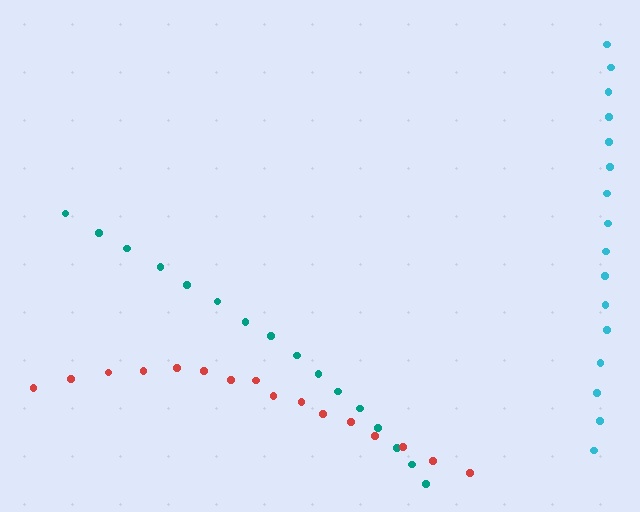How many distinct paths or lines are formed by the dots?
There are 3 distinct paths.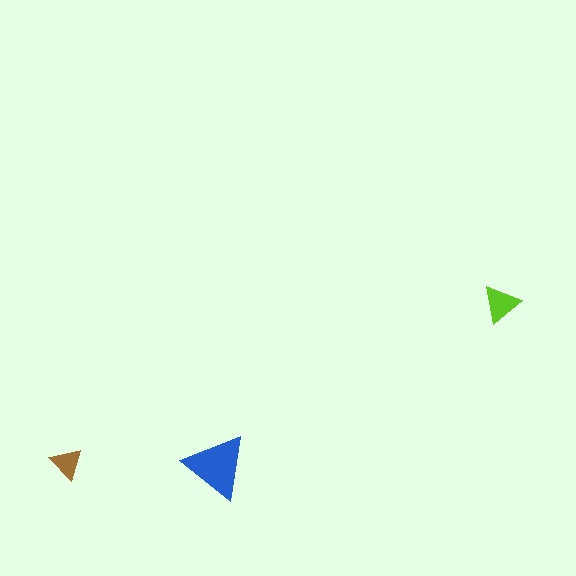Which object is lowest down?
The blue triangle is bottommost.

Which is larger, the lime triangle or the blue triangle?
The blue one.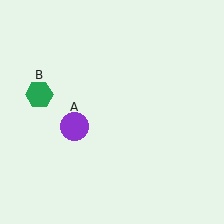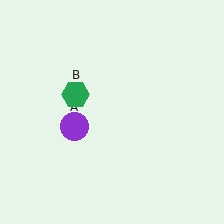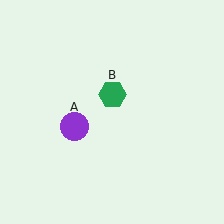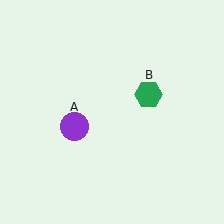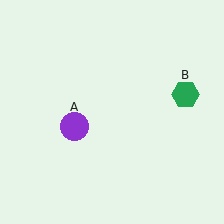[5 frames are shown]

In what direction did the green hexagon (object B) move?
The green hexagon (object B) moved right.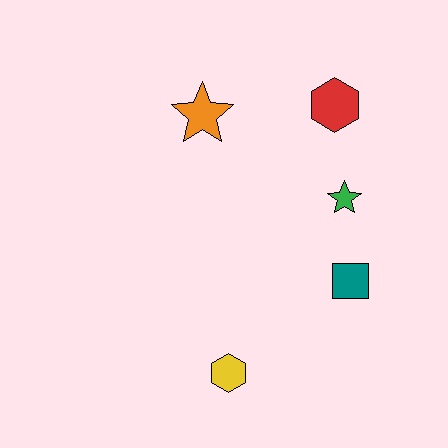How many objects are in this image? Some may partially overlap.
There are 5 objects.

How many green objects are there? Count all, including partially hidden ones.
There is 1 green object.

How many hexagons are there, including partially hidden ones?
There are 2 hexagons.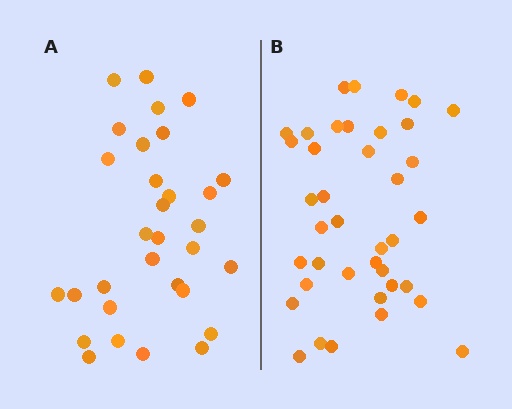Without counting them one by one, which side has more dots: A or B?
Region B (the right region) has more dots.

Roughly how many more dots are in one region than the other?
Region B has roughly 8 or so more dots than region A.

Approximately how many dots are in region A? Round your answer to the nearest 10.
About 30 dots. (The exact count is 31, which rounds to 30.)